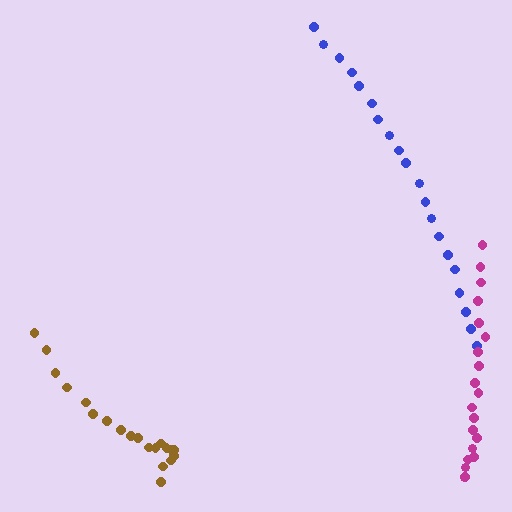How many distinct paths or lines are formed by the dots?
There are 3 distinct paths.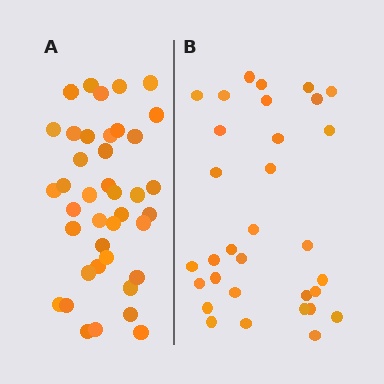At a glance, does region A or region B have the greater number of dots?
Region A (the left region) has more dots.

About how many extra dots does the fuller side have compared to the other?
Region A has roughly 8 or so more dots than region B.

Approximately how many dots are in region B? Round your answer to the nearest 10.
About 30 dots. (The exact count is 32, which rounds to 30.)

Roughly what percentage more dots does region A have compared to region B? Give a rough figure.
About 25% more.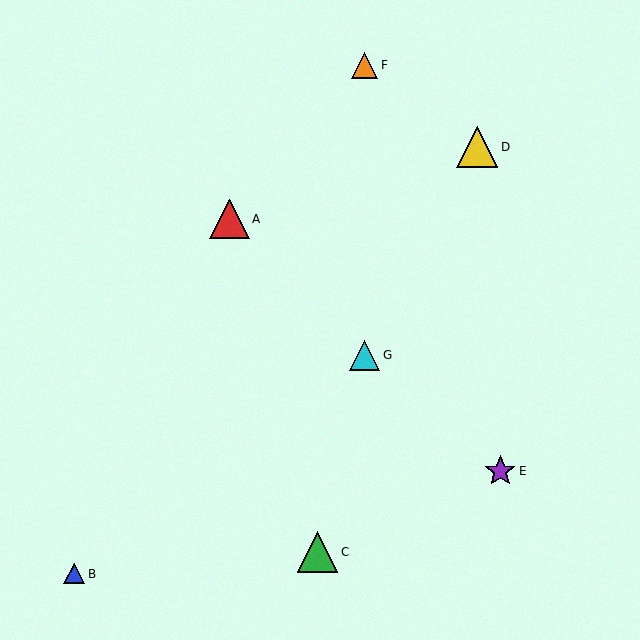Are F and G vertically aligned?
Yes, both are at x≈365.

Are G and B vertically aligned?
No, G is at x≈365 and B is at x≈74.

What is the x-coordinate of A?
Object A is at x≈229.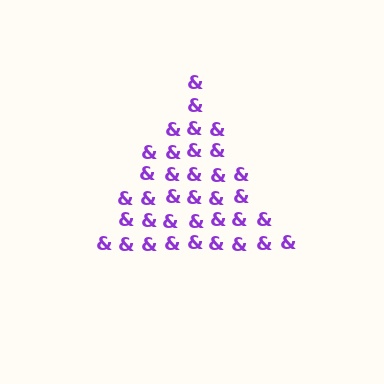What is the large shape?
The large shape is a triangle.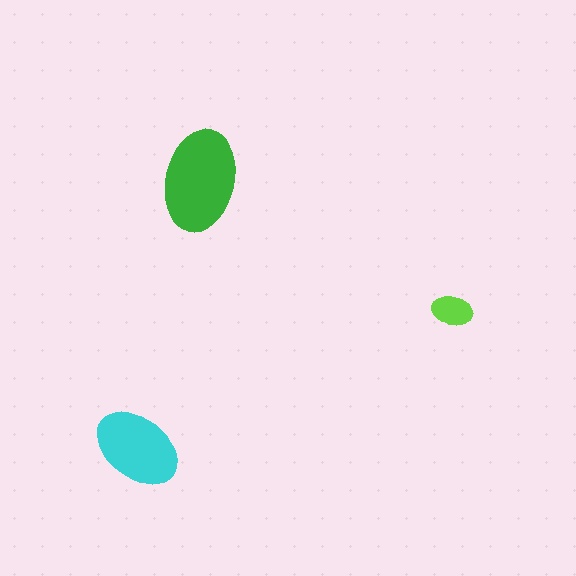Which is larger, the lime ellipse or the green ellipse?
The green one.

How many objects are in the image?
There are 3 objects in the image.